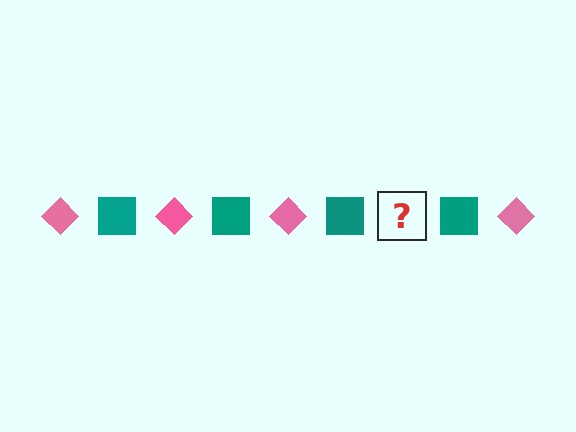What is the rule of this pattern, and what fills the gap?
The rule is that the pattern alternates between pink diamond and teal square. The gap should be filled with a pink diamond.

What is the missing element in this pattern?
The missing element is a pink diamond.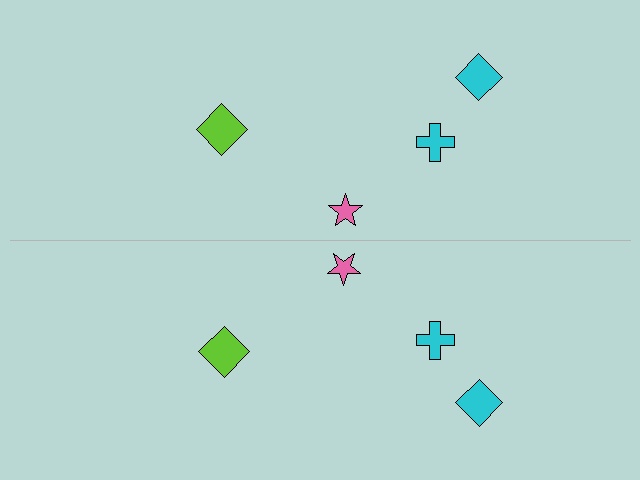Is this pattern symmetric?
Yes, this pattern has bilateral (reflection) symmetry.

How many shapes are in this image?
There are 8 shapes in this image.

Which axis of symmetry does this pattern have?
The pattern has a horizontal axis of symmetry running through the center of the image.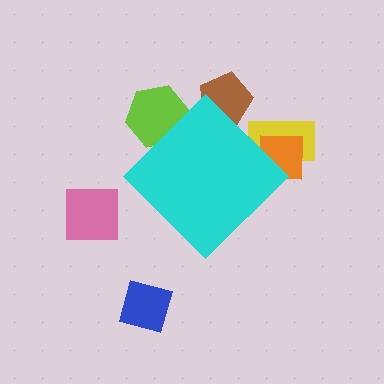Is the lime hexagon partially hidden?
Yes, the lime hexagon is partially hidden behind the cyan diamond.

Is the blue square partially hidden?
No, the blue square is fully visible.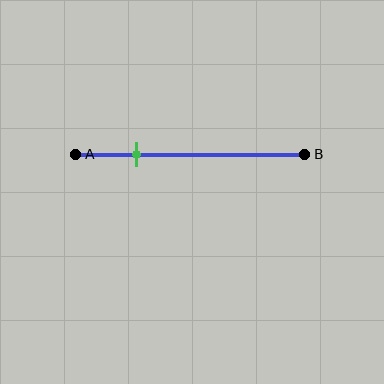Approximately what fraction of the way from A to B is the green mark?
The green mark is approximately 25% of the way from A to B.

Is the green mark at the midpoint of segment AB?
No, the mark is at about 25% from A, not at the 50% midpoint.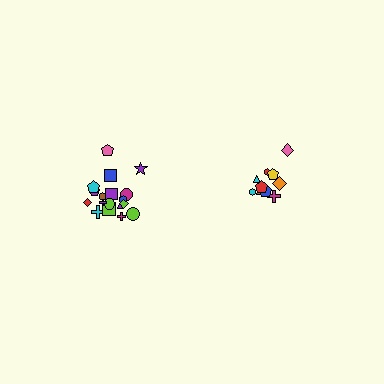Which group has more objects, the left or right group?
The left group.